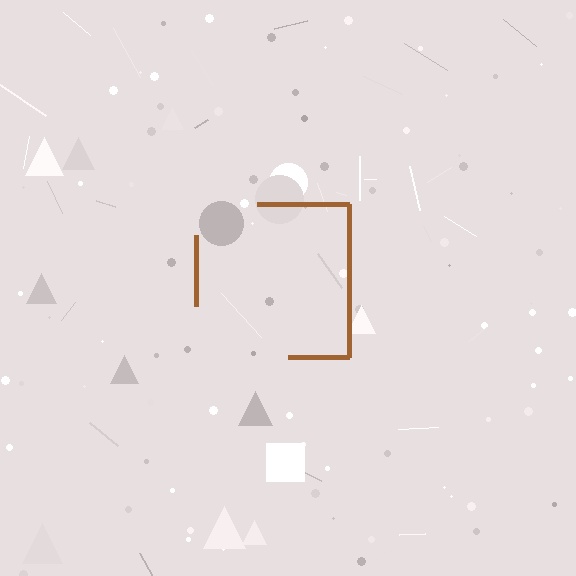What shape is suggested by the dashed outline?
The dashed outline suggests a square.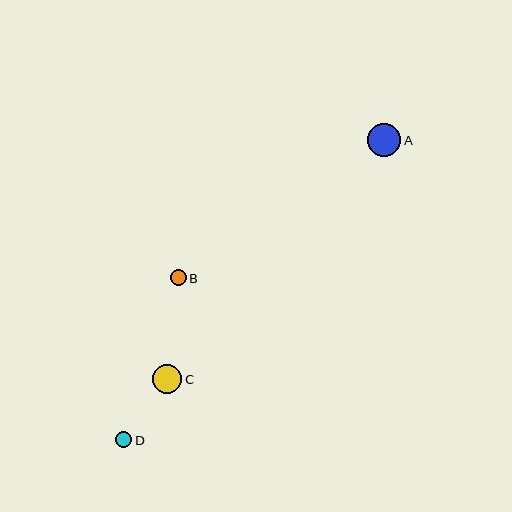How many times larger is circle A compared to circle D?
Circle A is approximately 2.0 times the size of circle D.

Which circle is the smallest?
Circle B is the smallest with a size of approximately 16 pixels.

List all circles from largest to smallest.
From largest to smallest: A, C, D, B.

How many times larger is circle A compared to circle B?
Circle A is approximately 2.1 times the size of circle B.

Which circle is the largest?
Circle A is the largest with a size of approximately 33 pixels.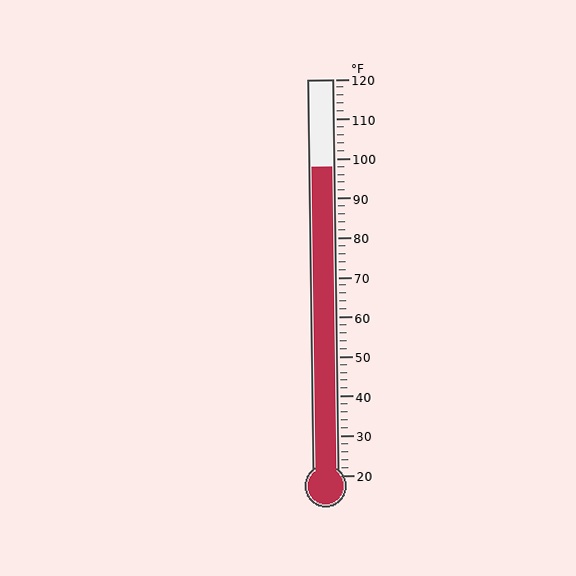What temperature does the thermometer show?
The thermometer shows approximately 98°F.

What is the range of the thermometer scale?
The thermometer scale ranges from 20°F to 120°F.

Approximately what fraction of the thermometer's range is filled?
The thermometer is filled to approximately 80% of its range.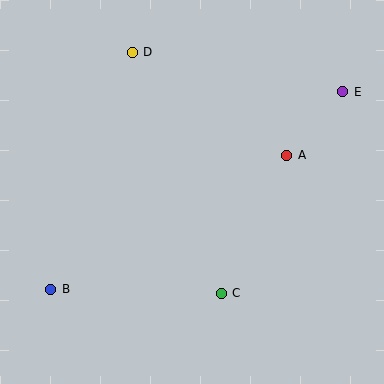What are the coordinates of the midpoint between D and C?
The midpoint between D and C is at (177, 173).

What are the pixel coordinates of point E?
Point E is at (343, 92).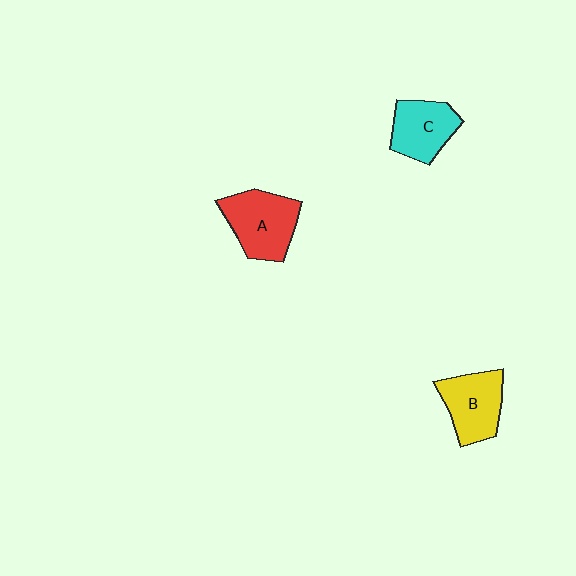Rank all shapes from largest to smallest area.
From largest to smallest: A (red), B (yellow), C (cyan).